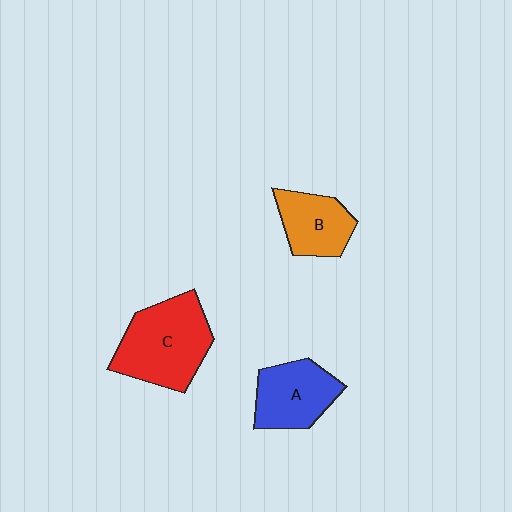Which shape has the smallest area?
Shape B (orange).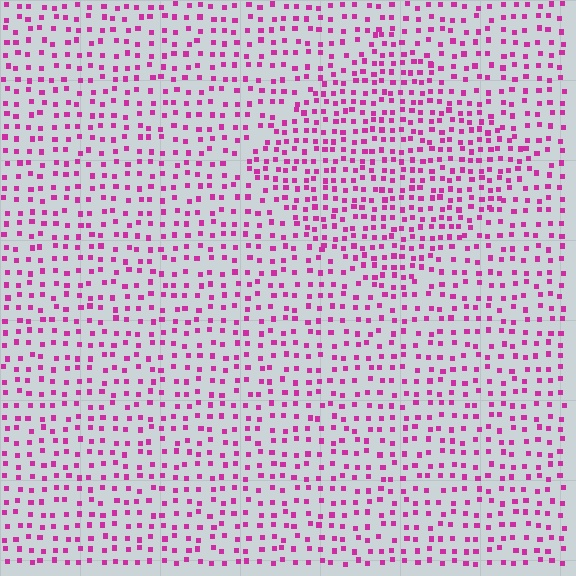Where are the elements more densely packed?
The elements are more densely packed inside the diamond boundary.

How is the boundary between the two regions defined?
The boundary is defined by a change in element density (approximately 1.6x ratio). All elements are the same color, size, and shape.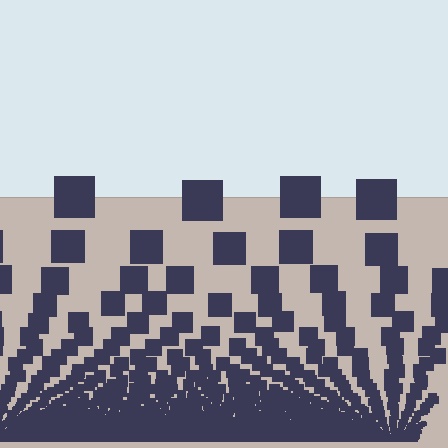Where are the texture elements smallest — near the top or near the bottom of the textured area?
Near the bottom.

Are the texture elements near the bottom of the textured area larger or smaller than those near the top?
Smaller. The gradient is inverted — elements near the bottom are smaller and denser.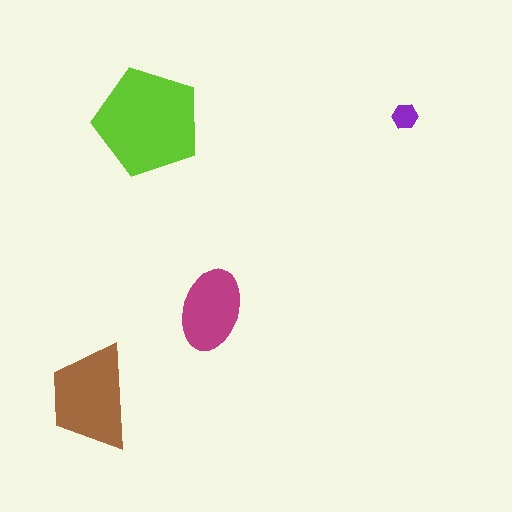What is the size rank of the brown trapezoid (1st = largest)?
2nd.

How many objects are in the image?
There are 4 objects in the image.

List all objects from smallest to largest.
The purple hexagon, the magenta ellipse, the brown trapezoid, the lime pentagon.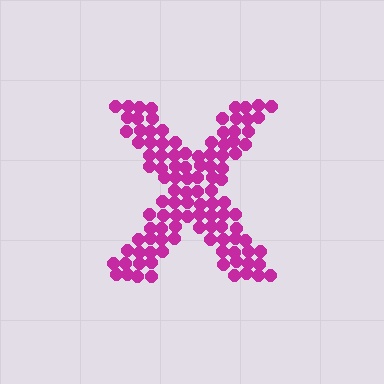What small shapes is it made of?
It is made of small circles.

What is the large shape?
The large shape is the letter X.